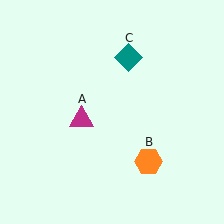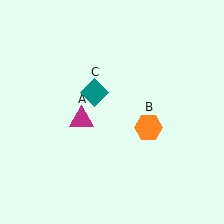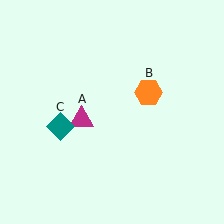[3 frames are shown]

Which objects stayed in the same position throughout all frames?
Magenta triangle (object A) remained stationary.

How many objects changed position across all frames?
2 objects changed position: orange hexagon (object B), teal diamond (object C).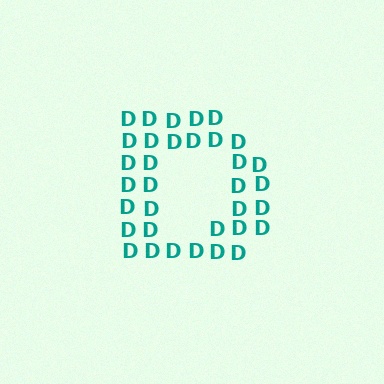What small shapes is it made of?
It is made of small letter D's.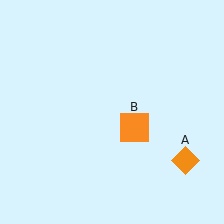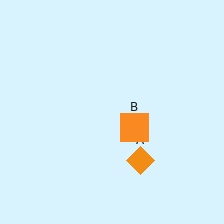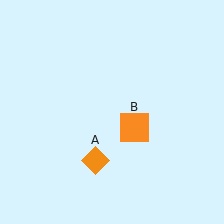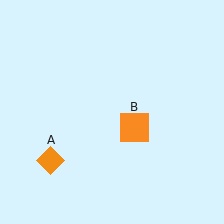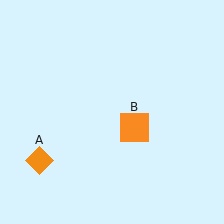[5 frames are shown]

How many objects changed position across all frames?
1 object changed position: orange diamond (object A).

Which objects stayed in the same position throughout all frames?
Orange square (object B) remained stationary.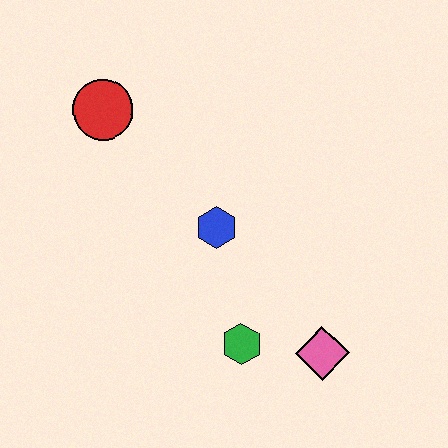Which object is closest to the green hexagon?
The pink diamond is closest to the green hexagon.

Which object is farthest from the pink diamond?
The red circle is farthest from the pink diamond.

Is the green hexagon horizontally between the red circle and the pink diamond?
Yes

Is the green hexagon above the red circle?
No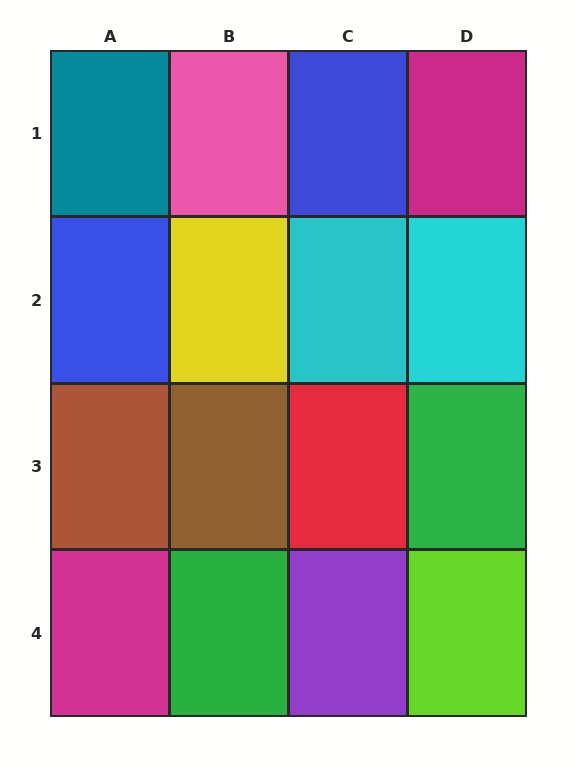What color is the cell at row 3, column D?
Green.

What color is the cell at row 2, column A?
Blue.